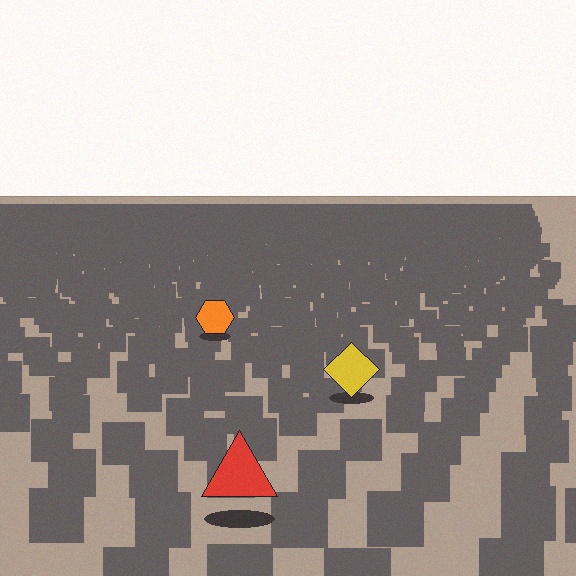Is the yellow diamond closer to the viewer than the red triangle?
No. The red triangle is closer — you can tell from the texture gradient: the ground texture is coarser near it.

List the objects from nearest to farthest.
From nearest to farthest: the red triangle, the yellow diamond, the orange hexagon.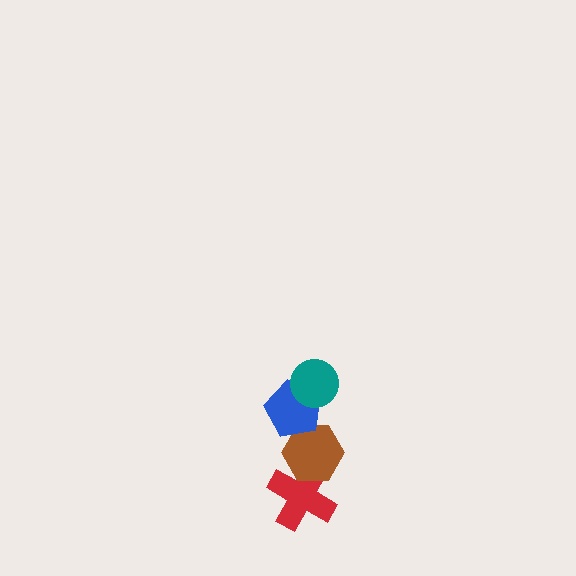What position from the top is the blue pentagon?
The blue pentagon is 2nd from the top.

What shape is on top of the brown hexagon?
The blue pentagon is on top of the brown hexagon.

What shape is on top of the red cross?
The brown hexagon is on top of the red cross.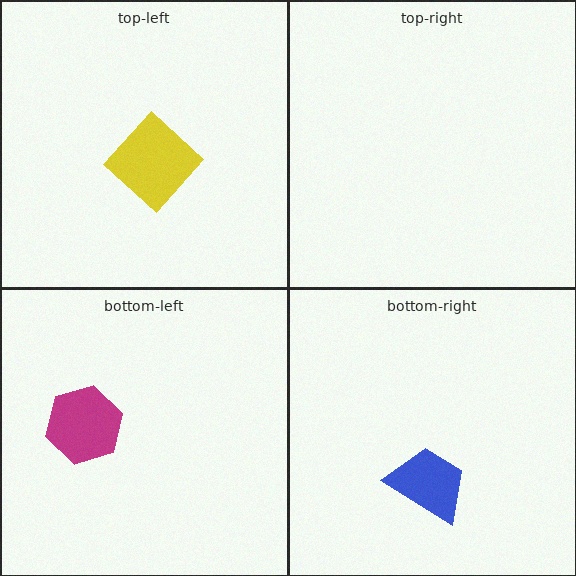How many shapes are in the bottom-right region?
1.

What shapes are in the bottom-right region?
The blue trapezoid.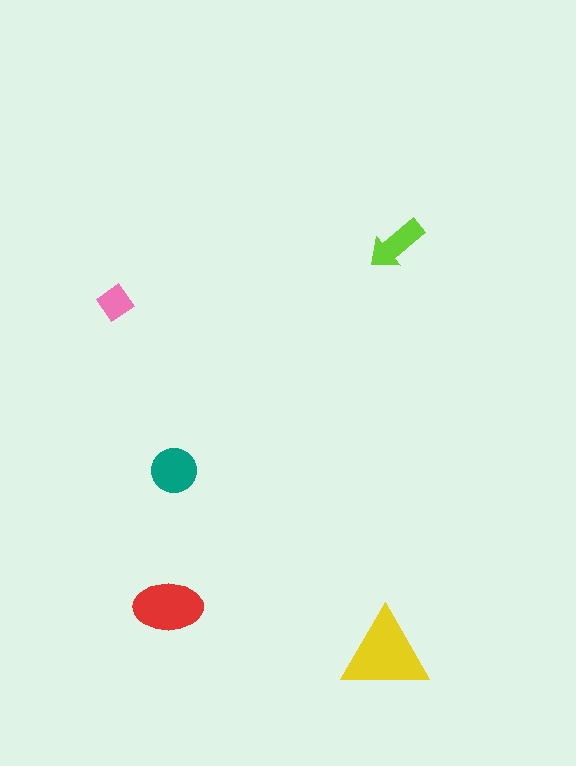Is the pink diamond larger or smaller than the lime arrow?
Smaller.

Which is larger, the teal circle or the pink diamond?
The teal circle.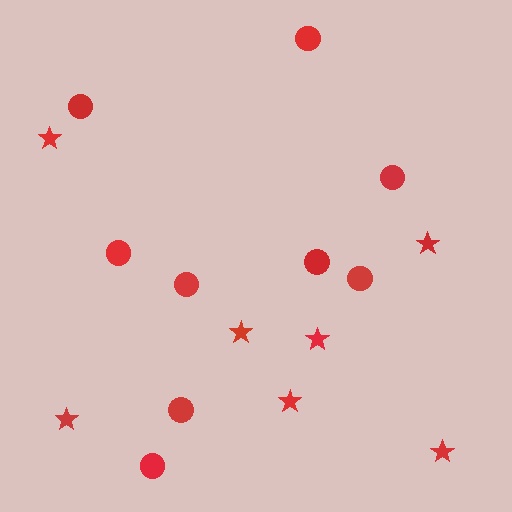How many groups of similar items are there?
There are 2 groups: one group of circles (9) and one group of stars (7).